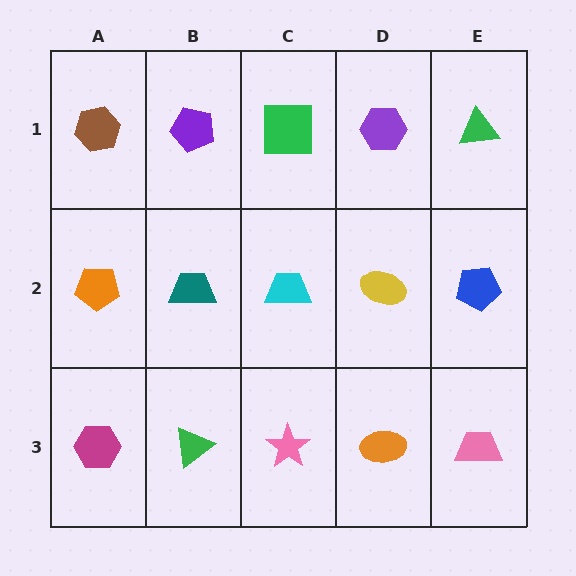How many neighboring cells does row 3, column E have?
2.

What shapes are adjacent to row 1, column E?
A blue pentagon (row 2, column E), a purple hexagon (row 1, column D).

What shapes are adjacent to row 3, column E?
A blue pentagon (row 2, column E), an orange ellipse (row 3, column D).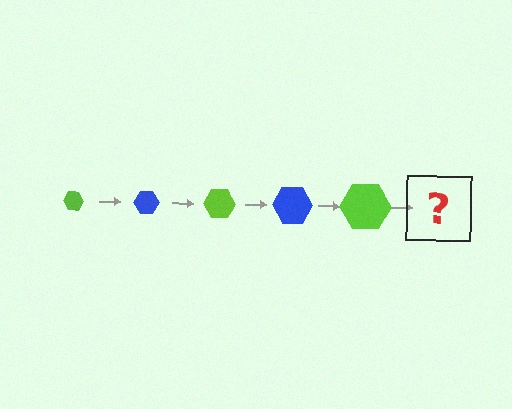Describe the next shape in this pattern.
It should be a blue hexagon, larger than the previous one.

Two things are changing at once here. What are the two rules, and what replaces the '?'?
The two rules are that the hexagon grows larger each step and the color cycles through lime and blue. The '?' should be a blue hexagon, larger than the previous one.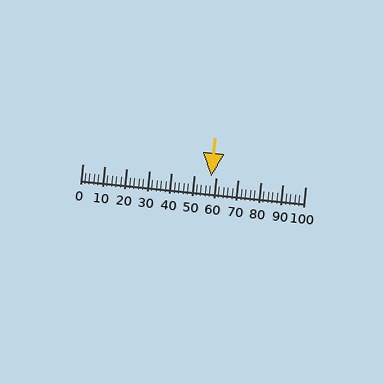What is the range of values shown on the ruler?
The ruler shows values from 0 to 100.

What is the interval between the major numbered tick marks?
The major tick marks are spaced 10 units apart.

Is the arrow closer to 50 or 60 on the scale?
The arrow is closer to 60.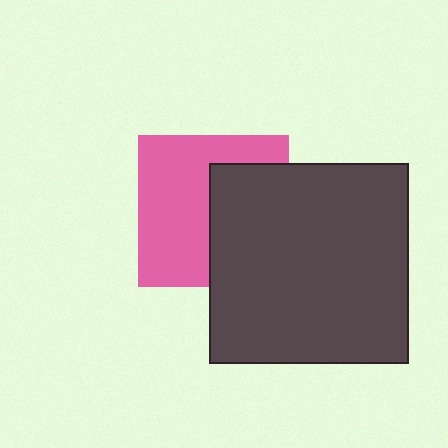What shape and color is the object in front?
The object in front is a dark gray square.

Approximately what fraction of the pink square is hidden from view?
Roughly 43% of the pink square is hidden behind the dark gray square.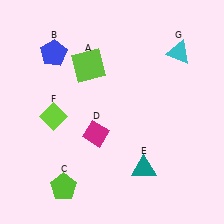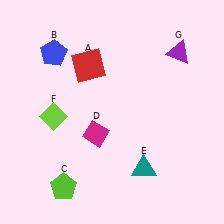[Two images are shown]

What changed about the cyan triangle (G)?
In Image 1, G is cyan. In Image 2, it changed to purple.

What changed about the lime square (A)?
In Image 1, A is lime. In Image 2, it changed to red.